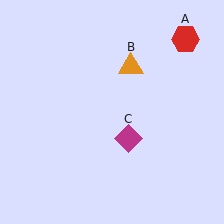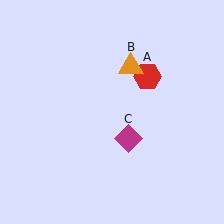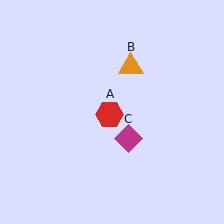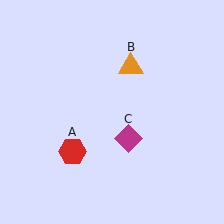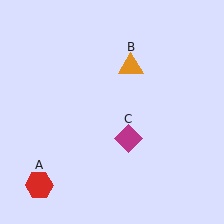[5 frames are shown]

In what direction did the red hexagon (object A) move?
The red hexagon (object A) moved down and to the left.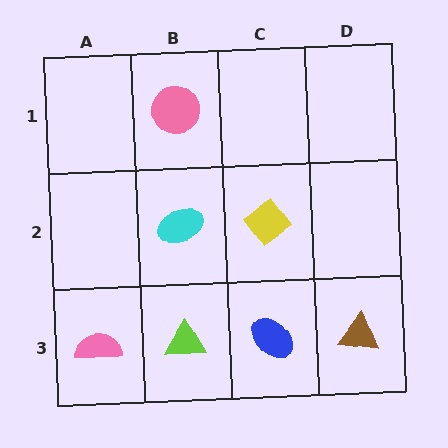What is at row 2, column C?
A yellow diamond.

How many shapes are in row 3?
4 shapes.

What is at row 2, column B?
A cyan ellipse.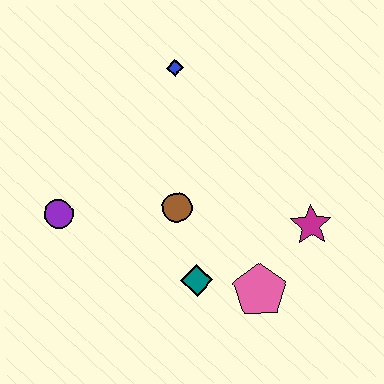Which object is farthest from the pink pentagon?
The blue diamond is farthest from the pink pentagon.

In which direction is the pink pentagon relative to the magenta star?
The pink pentagon is below the magenta star.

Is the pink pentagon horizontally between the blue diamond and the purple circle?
No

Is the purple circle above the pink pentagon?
Yes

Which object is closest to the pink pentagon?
The teal diamond is closest to the pink pentagon.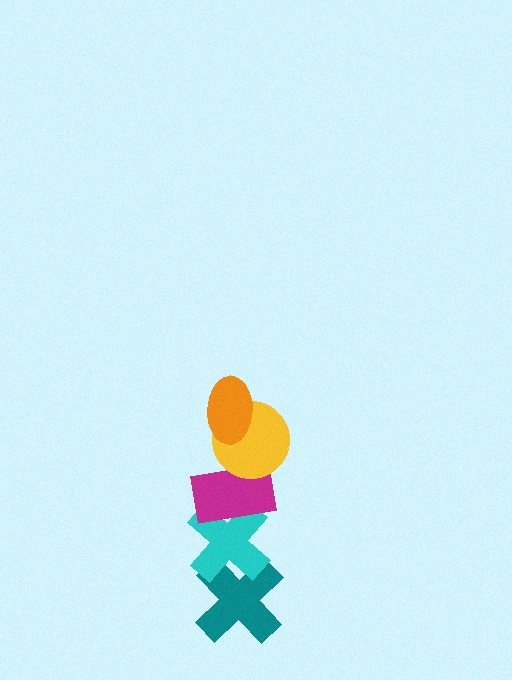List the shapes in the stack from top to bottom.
From top to bottom: the orange ellipse, the yellow circle, the magenta rectangle, the cyan cross, the teal cross.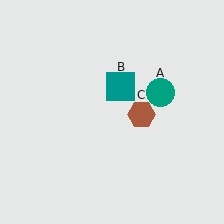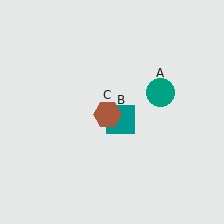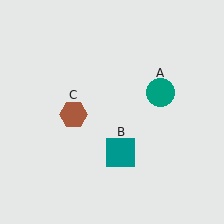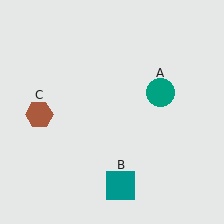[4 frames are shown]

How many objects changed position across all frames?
2 objects changed position: teal square (object B), brown hexagon (object C).